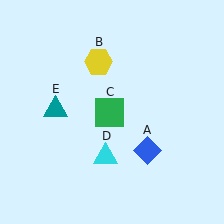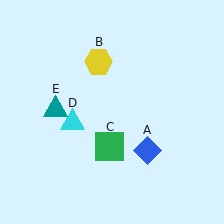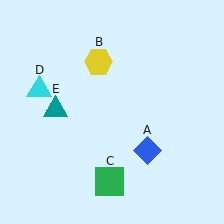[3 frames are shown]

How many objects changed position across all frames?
2 objects changed position: green square (object C), cyan triangle (object D).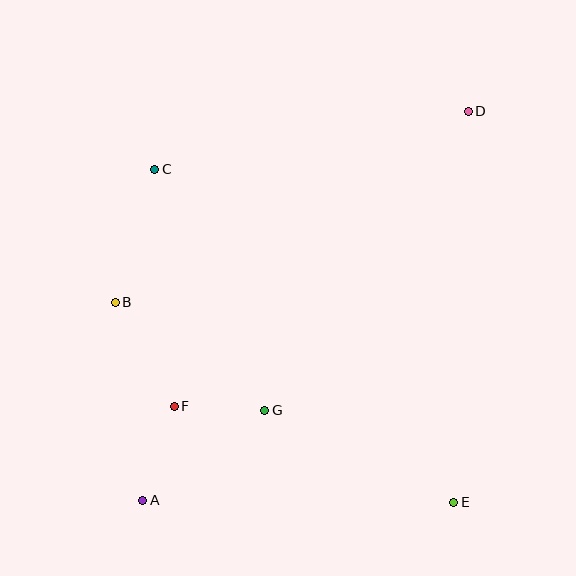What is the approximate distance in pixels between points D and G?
The distance between D and G is approximately 362 pixels.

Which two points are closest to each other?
Points F and G are closest to each other.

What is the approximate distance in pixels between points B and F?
The distance between B and F is approximately 119 pixels.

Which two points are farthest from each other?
Points A and D are farthest from each other.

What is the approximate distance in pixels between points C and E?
The distance between C and E is approximately 447 pixels.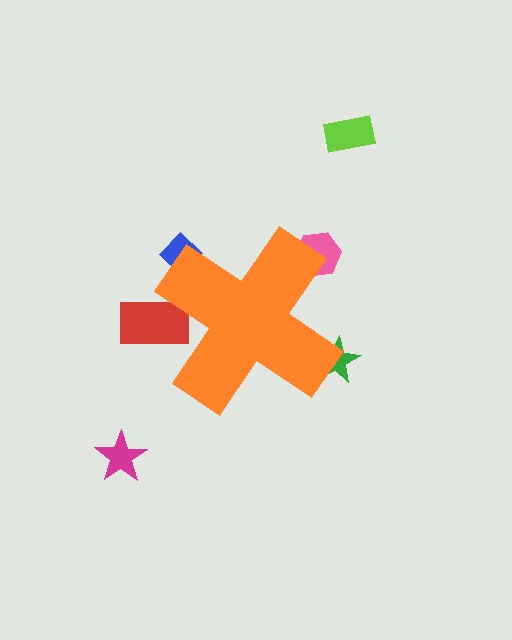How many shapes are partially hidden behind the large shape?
4 shapes are partially hidden.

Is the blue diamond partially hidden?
Yes, the blue diamond is partially hidden behind the orange cross.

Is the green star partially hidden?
Yes, the green star is partially hidden behind the orange cross.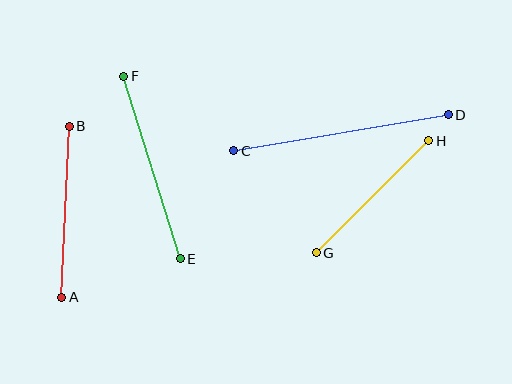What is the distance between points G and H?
The distance is approximately 159 pixels.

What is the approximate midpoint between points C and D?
The midpoint is at approximately (341, 133) pixels.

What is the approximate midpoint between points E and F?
The midpoint is at approximately (152, 168) pixels.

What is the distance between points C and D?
The distance is approximately 218 pixels.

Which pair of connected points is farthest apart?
Points C and D are farthest apart.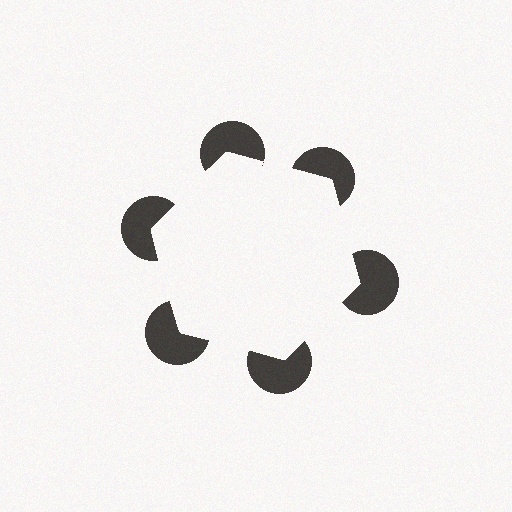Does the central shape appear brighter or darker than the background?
It typically appears slightly brighter than the background, even though no actual brightness change is drawn.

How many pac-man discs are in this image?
There are 6 — one at each vertex of the illusory hexagon.